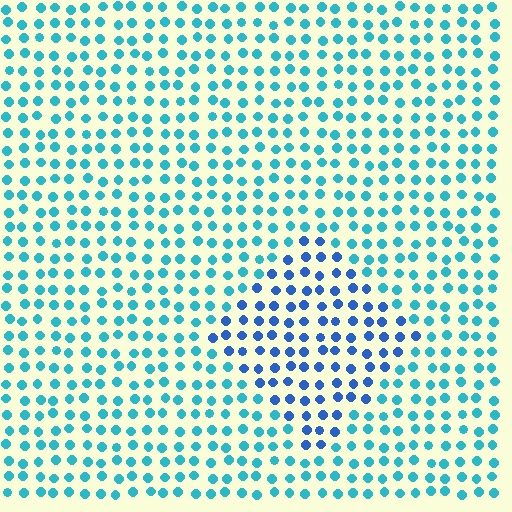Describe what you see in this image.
The image is filled with small cyan elements in a uniform arrangement. A diamond-shaped region is visible where the elements are tinted to a slightly different hue, forming a subtle color boundary.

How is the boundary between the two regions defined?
The boundary is defined purely by a slight shift in hue (about 35 degrees). Spacing, size, and orientation are identical on both sides.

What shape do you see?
I see a diamond.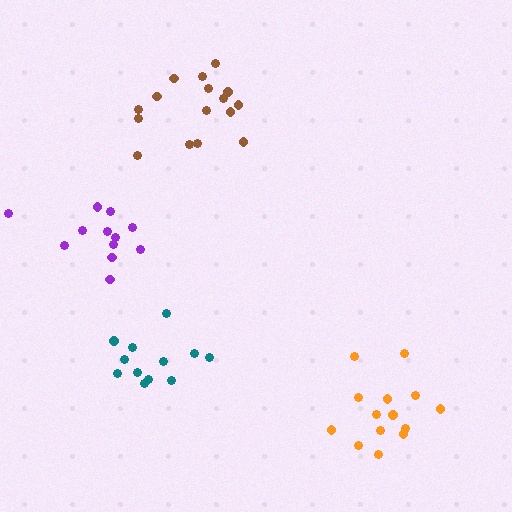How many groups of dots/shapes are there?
There are 4 groups.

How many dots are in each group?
Group 1: 16 dots, Group 2: 12 dots, Group 3: 14 dots, Group 4: 12 dots (54 total).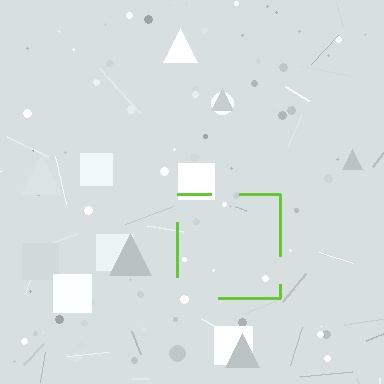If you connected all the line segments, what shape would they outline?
They would outline a square.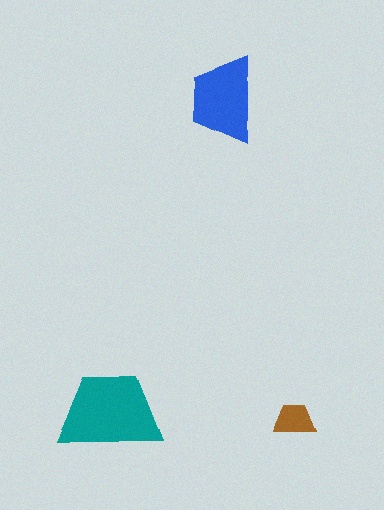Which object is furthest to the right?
The brown trapezoid is rightmost.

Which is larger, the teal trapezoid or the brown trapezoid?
The teal one.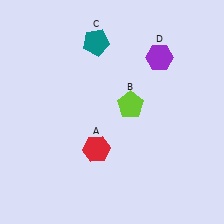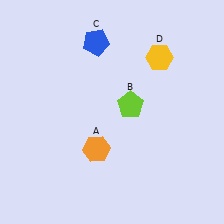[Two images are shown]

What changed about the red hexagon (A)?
In Image 1, A is red. In Image 2, it changed to orange.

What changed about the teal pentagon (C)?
In Image 1, C is teal. In Image 2, it changed to blue.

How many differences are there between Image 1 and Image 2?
There are 3 differences between the two images.